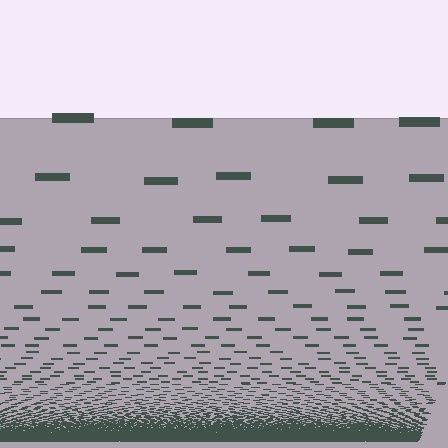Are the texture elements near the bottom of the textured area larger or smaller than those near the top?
Smaller. The gradient is inverted — elements near the bottom are smaller and denser.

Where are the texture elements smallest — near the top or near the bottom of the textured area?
Near the bottom.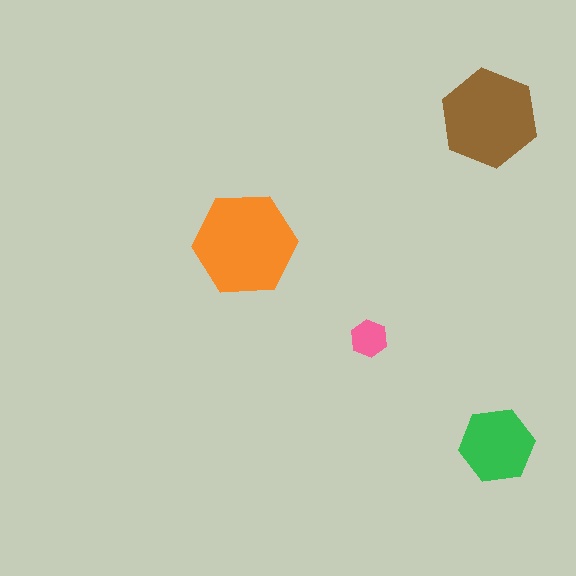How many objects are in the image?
There are 4 objects in the image.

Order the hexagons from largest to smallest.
the orange one, the brown one, the green one, the pink one.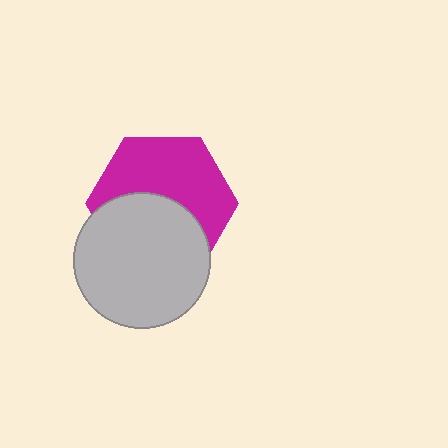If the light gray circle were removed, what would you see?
You would see the complete magenta hexagon.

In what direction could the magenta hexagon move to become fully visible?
The magenta hexagon could move up. That would shift it out from behind the light gray circle entirely.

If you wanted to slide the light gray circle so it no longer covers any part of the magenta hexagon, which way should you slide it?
Slide it down — that is the most direct way to separate the two shapes.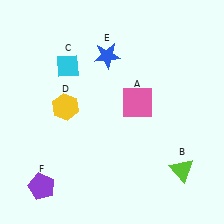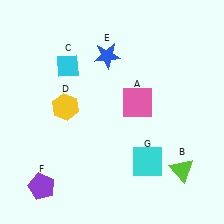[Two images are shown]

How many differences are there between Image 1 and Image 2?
There is 1 difference between the two images.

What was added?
A cyan square (G) was added in Image 2.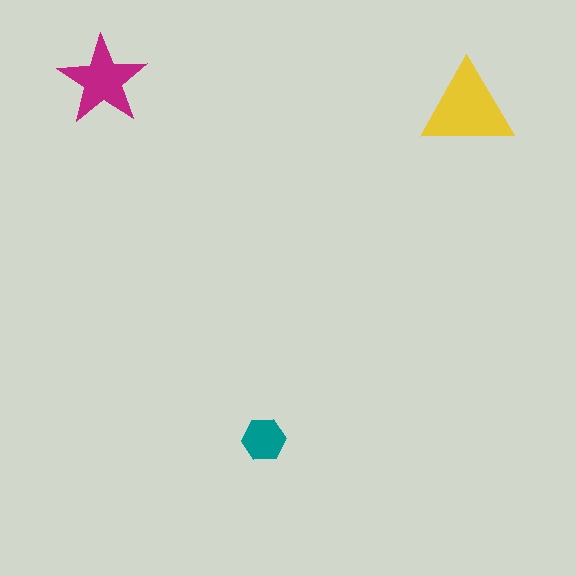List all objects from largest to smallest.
The yellow triangle, the magenta star, the teal hexagon.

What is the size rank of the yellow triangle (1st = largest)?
1st.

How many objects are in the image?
There are 3 objects in the image.